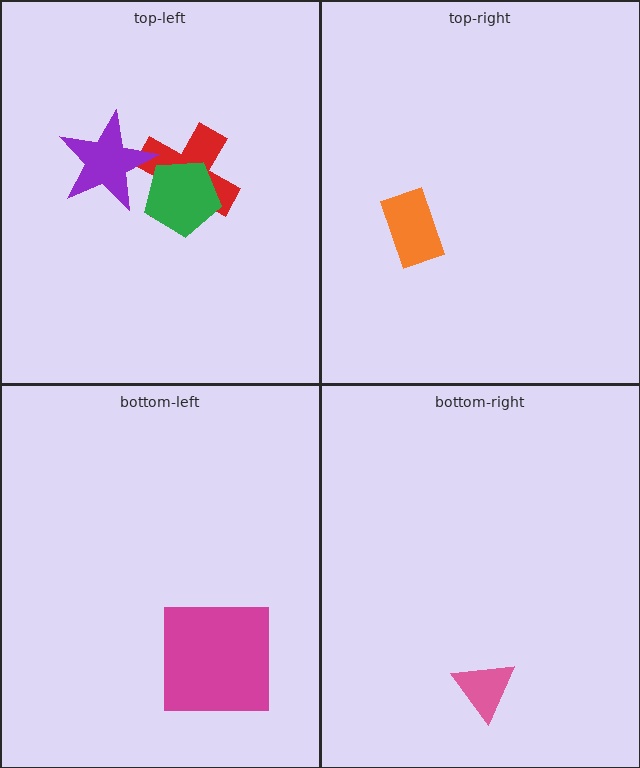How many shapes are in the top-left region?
3.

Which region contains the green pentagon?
The top-left region.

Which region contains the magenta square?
The bottom-left region.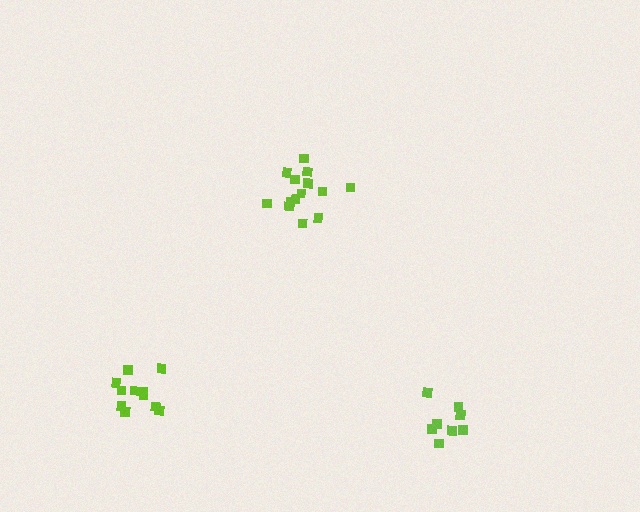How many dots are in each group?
Group 1: 8 dots, Group 2: 14 dots, Group 3: 11 dots (33 total).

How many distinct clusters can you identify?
There are 3 distinct clusters.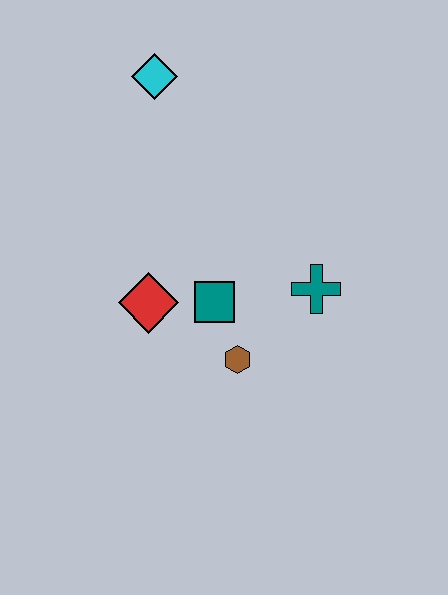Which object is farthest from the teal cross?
The cyan diamond is farthest from the teal cross.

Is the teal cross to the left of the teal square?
No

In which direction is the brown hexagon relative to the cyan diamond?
The brown hexagon is below the cyan diamond.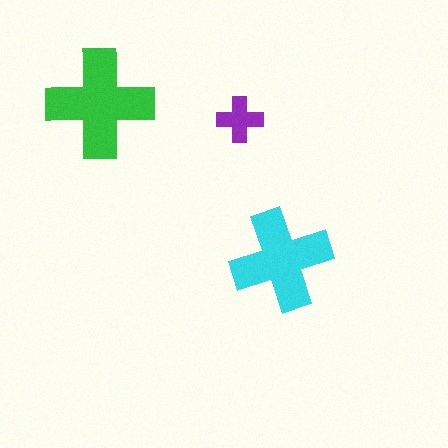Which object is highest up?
The green cross is topmost.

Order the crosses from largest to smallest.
the green one, the cyan one, the purple one.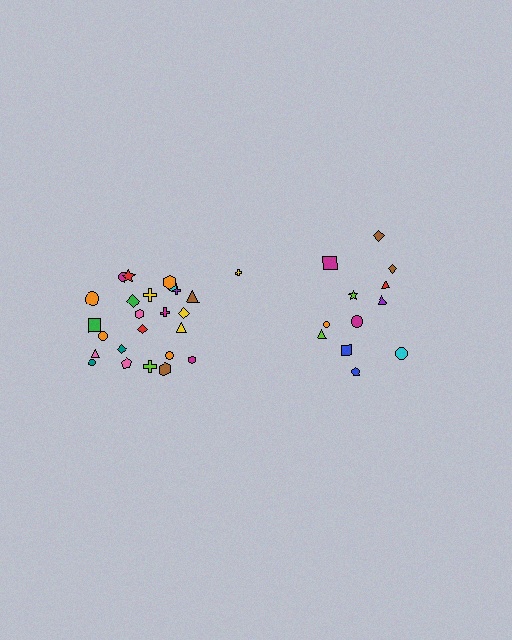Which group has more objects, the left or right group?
The left group.